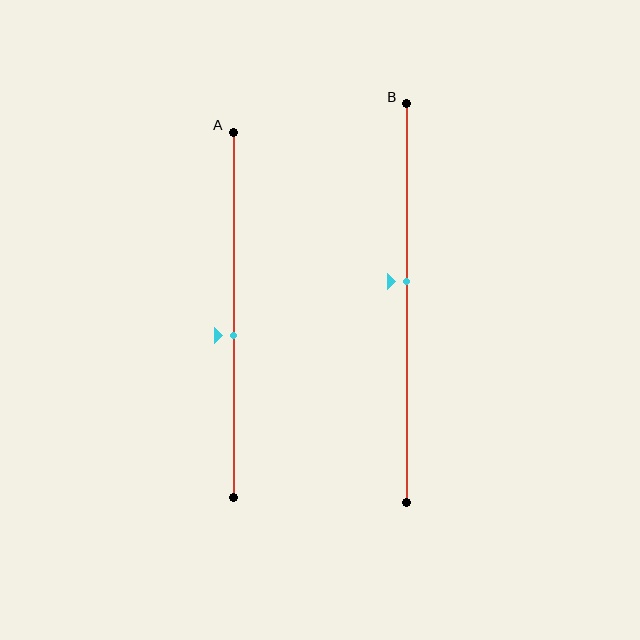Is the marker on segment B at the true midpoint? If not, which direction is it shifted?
No, the marker on segment B is shifted upward by about 5% of the segment length.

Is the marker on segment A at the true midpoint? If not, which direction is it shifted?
No, the marker on segment A is shifted downward by about 6% of the segment length.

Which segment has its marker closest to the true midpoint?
Segment B has its marker closest to the true midpoint.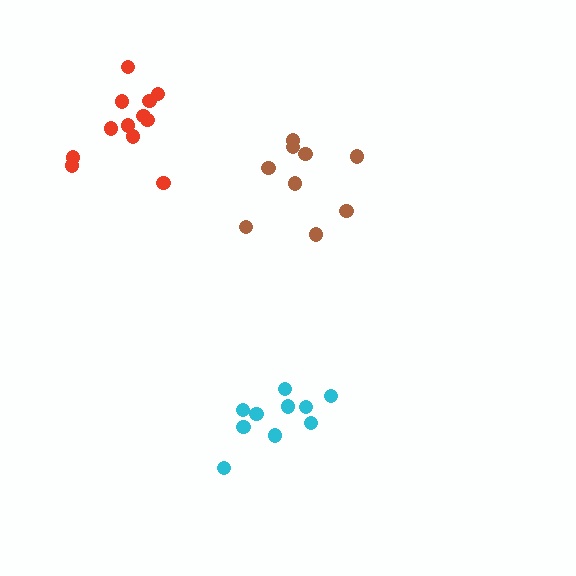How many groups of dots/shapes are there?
There are 3 groups.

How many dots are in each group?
Group 1: 10 dots, Group 2: 12 dots, Group 3: 9 dots (31 total).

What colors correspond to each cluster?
The clusters are colored: cyan, red, brown.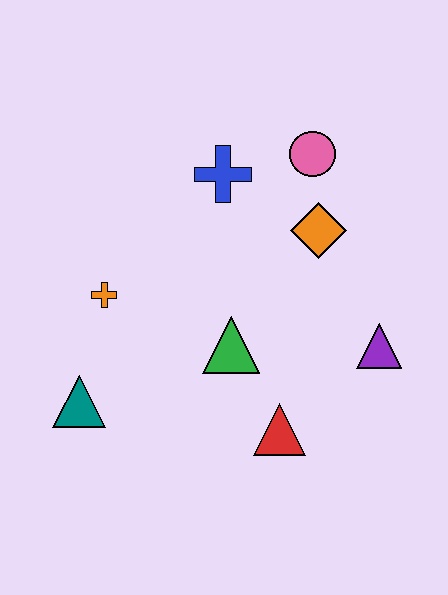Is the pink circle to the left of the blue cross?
No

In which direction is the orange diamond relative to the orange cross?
The orange diamond is to the right of the orange cross.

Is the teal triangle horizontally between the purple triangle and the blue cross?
No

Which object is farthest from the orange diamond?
The teal triangle is farthest from the orange diamond.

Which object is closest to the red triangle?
The green triangle is closest to the red triangle.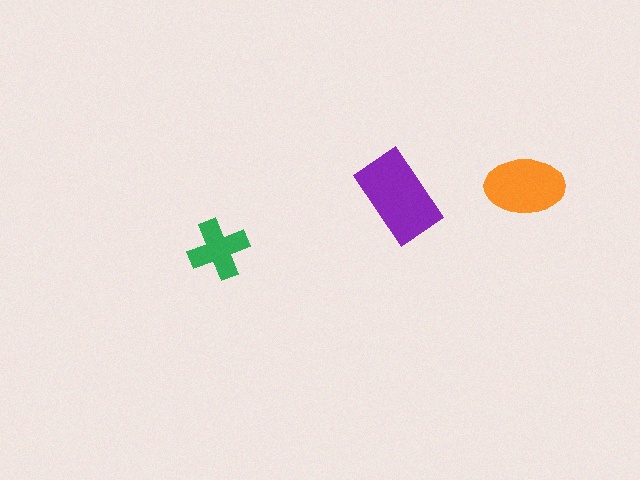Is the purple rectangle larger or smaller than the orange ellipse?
Larger.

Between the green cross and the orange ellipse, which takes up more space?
The orange ellipse.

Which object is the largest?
The purple rectangle.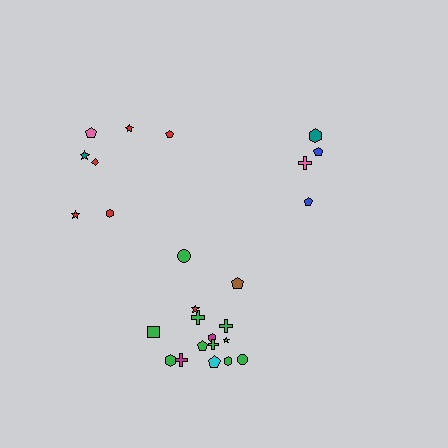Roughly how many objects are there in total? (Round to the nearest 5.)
Roughly 25 objects in total.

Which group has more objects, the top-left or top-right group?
The top-left group.